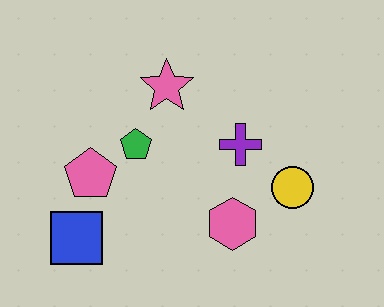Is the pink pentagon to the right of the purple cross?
No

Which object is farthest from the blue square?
The yellow circle is farthest from the blue square.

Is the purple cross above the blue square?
Yes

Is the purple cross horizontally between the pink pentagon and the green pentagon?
No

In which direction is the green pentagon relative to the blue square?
The green pentagon is above the blue square.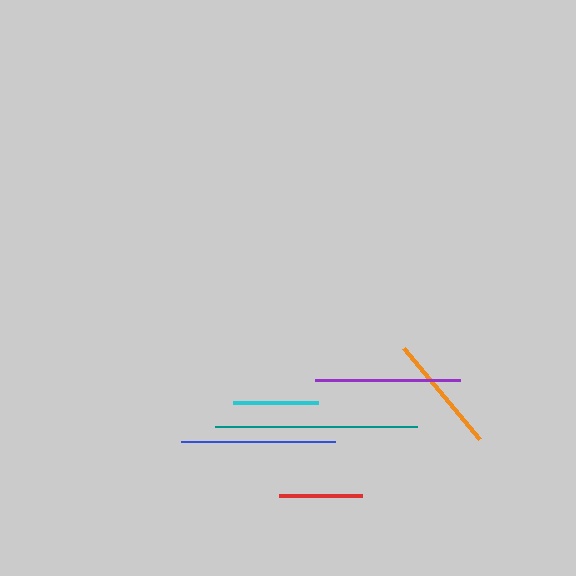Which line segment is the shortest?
The red line is the shortest at approximately 83 pixels.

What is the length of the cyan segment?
The cyan segment is approximately 86 pixels long.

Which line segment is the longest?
The teal line is the longest at approximately 202 pixels.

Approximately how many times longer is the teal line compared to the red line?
The teal line is approximately 2.4 times the length of the red line.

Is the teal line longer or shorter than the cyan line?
The teal line is longer than the cyan line.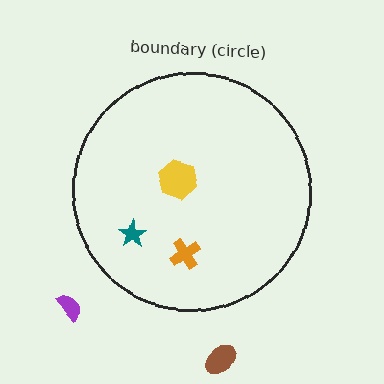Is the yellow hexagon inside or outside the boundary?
Inside.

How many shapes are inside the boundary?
3 inside, 2 outside.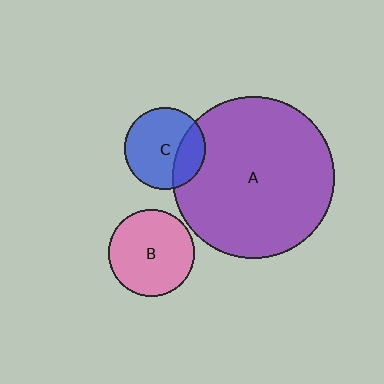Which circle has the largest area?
Circle A (purple).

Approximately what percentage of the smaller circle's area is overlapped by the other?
Approximately 30%.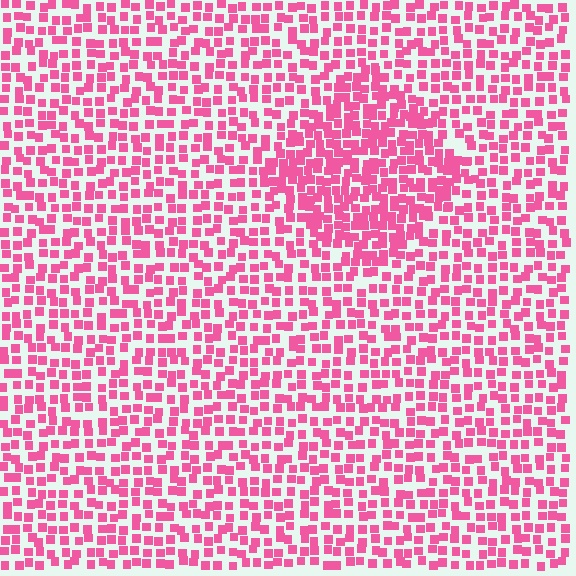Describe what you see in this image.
The image contains small pink elements arranged at two different densities. A diamond-shaped region is visible where the elements are more densely packed than the surrounding area.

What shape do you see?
I see a diamond.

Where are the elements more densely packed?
The elements are more densely packed inside the diamond boundary.